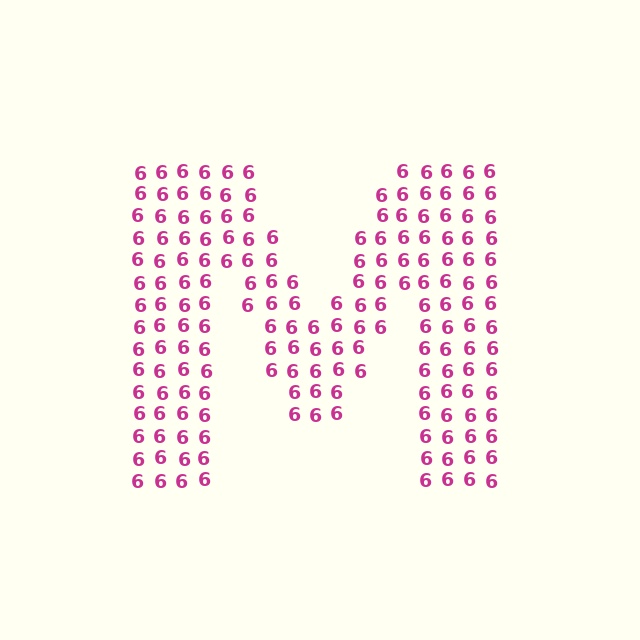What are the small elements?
The small elements are digit 6's.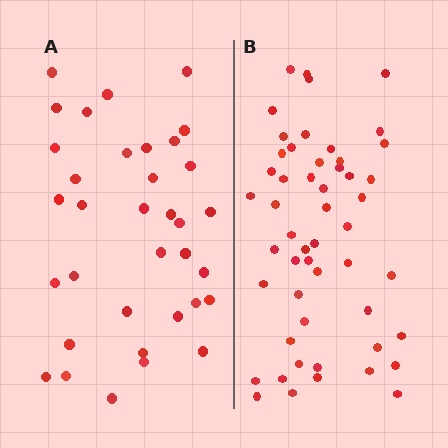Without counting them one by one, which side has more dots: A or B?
Region B (the right region) has more dots.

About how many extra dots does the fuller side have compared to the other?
Region B has approximately 15 more dots than region A.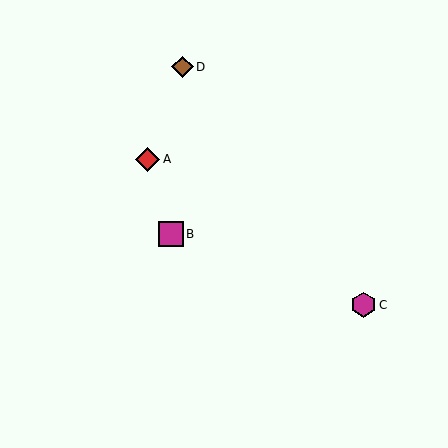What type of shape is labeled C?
Shape C is a magenta hexagon.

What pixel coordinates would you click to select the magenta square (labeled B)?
Click at (171, 234) to select the magenta square B.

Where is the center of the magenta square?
The center of the magenta square is at (171, 234).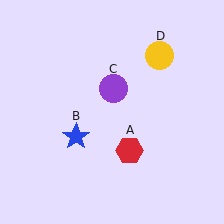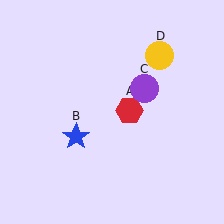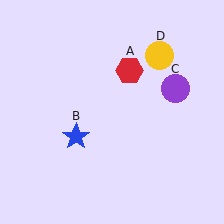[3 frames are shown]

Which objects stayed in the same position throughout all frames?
Blue star (object B) and yellow circle (object D) remained stationary.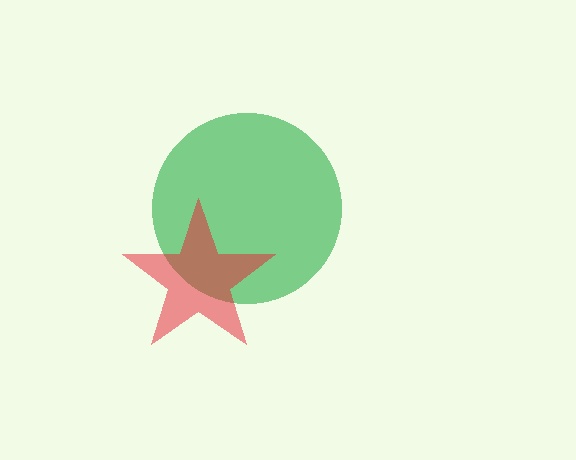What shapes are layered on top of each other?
The layered shapes are: a green circle, a red star.